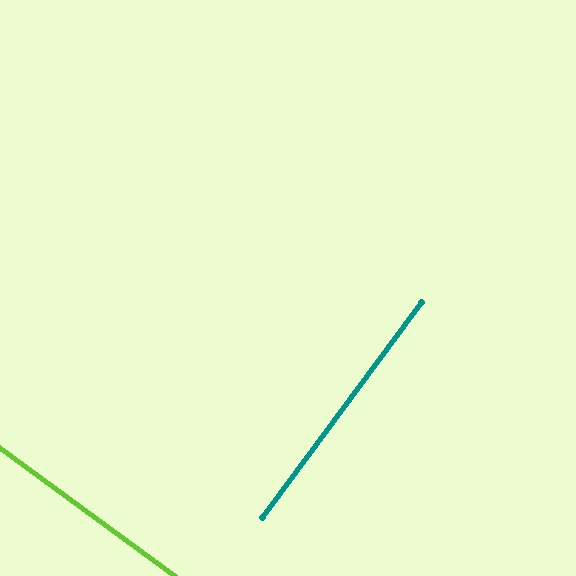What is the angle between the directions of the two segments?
Approximately 90 degrees.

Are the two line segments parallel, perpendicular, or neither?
Perpendicular — they meet at approximately 90°.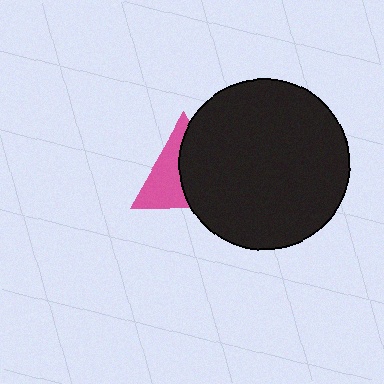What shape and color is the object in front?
The object in front is a black circle.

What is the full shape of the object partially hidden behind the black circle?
The partially hidden object is a pink triangle.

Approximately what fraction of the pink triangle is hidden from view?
Roughly 54% of the pink triangle is hidden behind the black circle.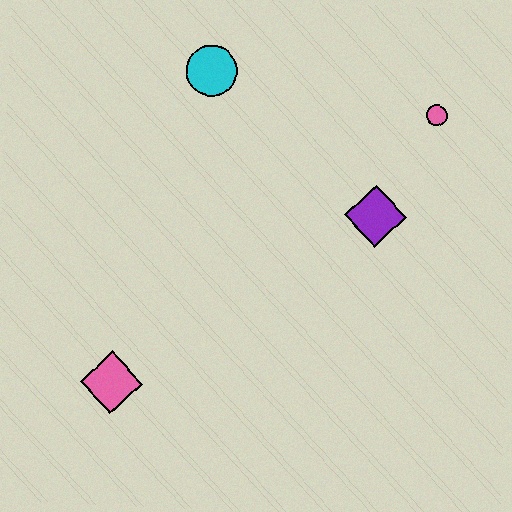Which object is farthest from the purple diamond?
The pink diamond is farthest from the purple diamond.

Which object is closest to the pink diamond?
The purple diamond is closest to the pink diamond.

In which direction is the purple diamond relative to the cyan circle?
The purple diamond is to the right of the cyan circle.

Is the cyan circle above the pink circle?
Yes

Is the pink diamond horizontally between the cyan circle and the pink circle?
No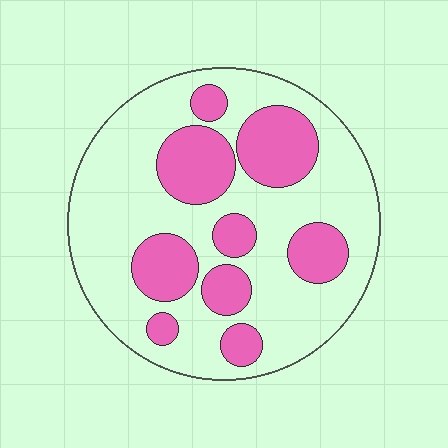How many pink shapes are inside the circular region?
9.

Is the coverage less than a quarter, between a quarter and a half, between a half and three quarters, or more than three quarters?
Between a quarter and a half.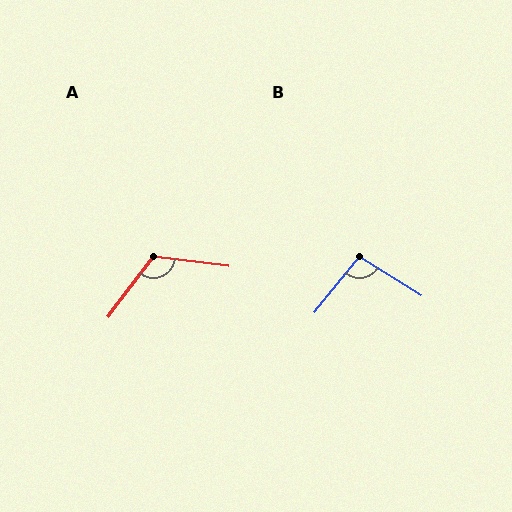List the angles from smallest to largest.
B (97°), A (120°).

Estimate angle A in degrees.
Approximately 120 degrees.